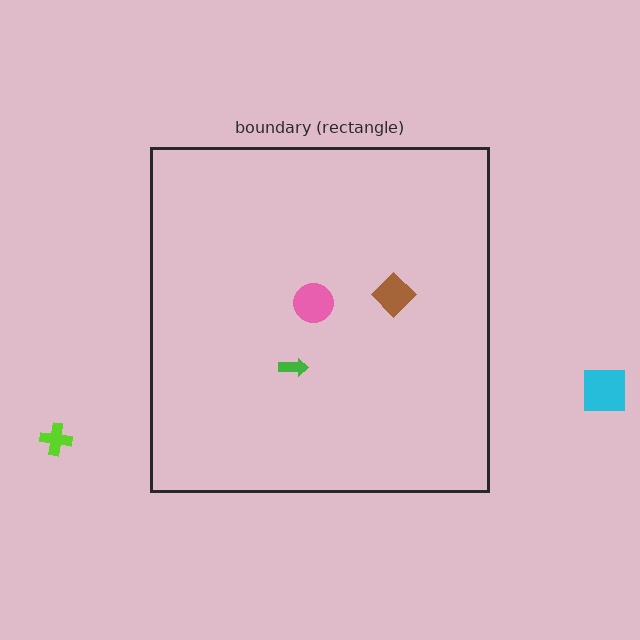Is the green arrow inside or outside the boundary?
Inside.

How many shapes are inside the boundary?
3 inside, 2 outside.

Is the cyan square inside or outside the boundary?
Outside.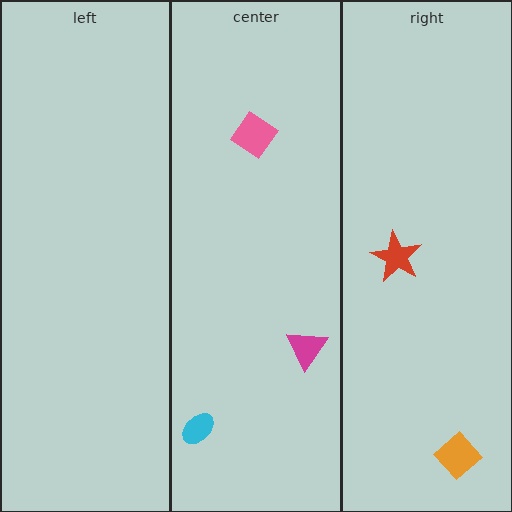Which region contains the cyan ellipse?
The center region.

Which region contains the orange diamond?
The right region.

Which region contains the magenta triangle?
The center region.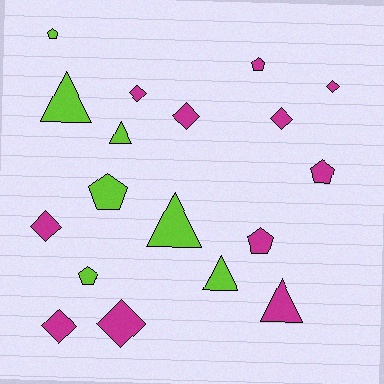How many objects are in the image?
There are 18 objects.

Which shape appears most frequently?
Diamond, with 7 objects.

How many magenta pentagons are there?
There are 3 magenta pentagons.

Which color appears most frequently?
Magenta, with 11 objects.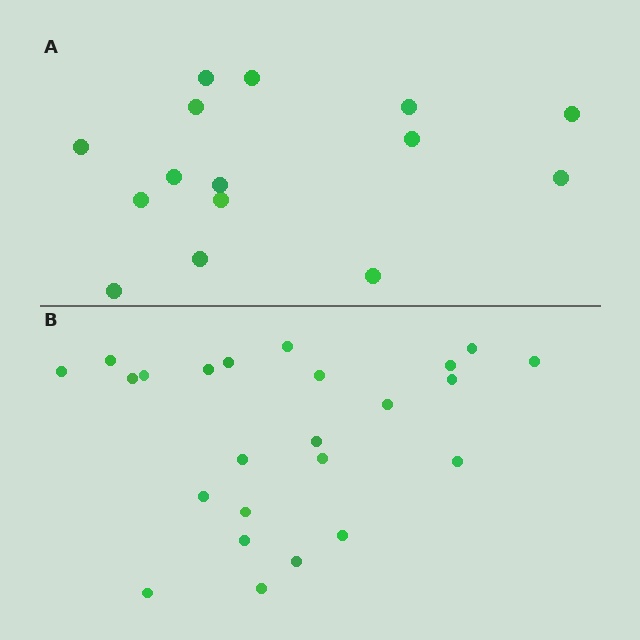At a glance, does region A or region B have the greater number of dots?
Region B (the bottom region) has more dots.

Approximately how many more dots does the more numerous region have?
Region B has roughly 8 or so more dots than region A.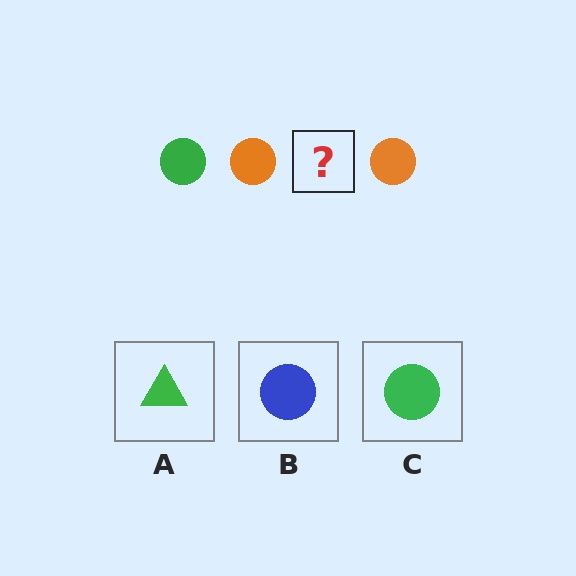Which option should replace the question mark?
Option C.